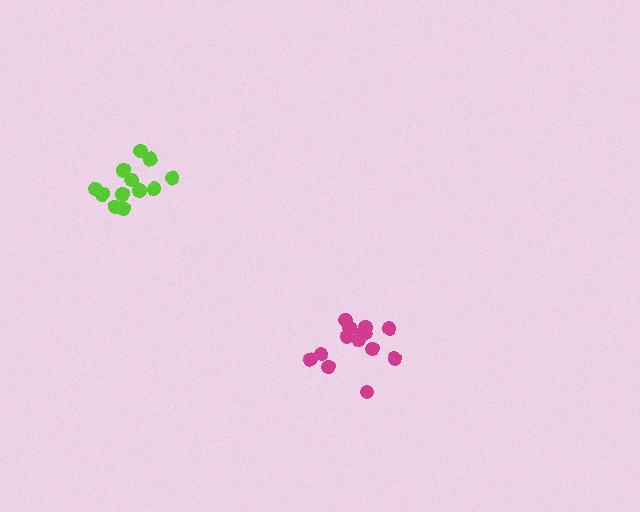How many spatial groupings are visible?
There are 2 spatial groupings.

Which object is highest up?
The lime cluster is topmost.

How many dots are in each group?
Group 1: 12 dots, Group 2: 15 dots (27 total).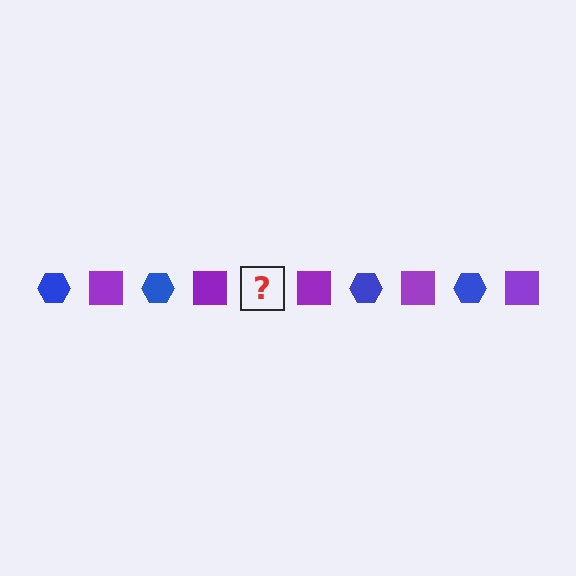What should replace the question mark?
The question mark should be replaced with a blue hexagon.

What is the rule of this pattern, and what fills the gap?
The rule is that the pattern alternates between blue hexagon and purple square. The gap should be filled with a blue hexagon.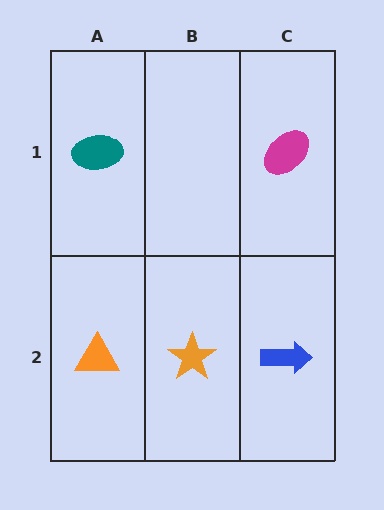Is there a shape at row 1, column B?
No, that cell is empty.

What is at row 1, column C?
A magenta ellipse.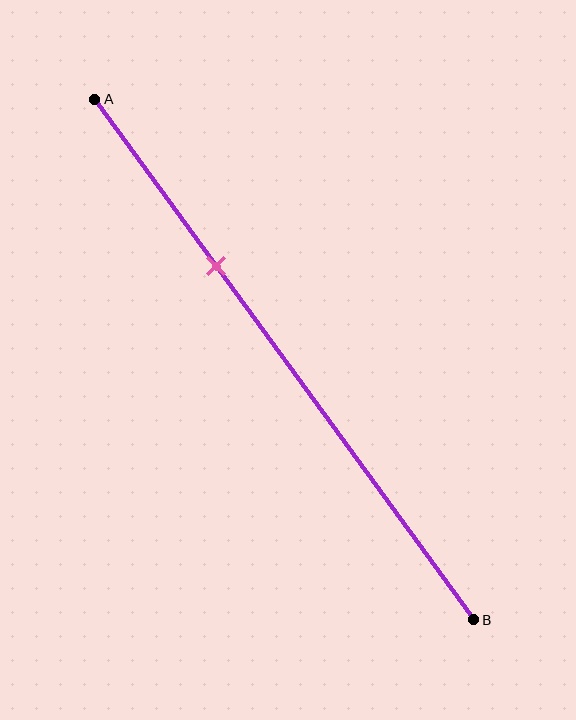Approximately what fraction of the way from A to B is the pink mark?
The pink mark is approximately 30% of the way from A to B.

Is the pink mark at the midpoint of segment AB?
No, the mark is at about 30% from A, not at the 50% midpoint.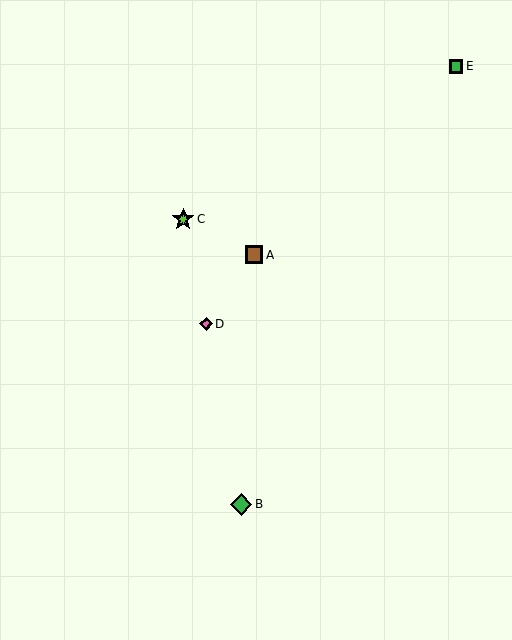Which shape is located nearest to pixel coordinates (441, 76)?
The green square (labeled E) at (456, 66) is nearest to that location.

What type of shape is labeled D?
Shape D is a pink diamond.